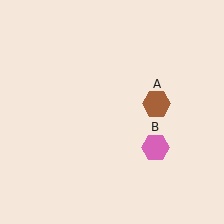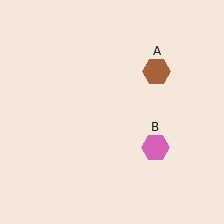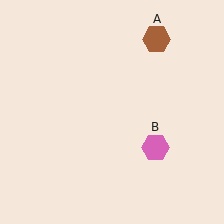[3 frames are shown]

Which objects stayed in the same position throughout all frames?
Pink hexagon (object B) remained stationary.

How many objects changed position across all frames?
1 object changed position: brown hexagon (object A).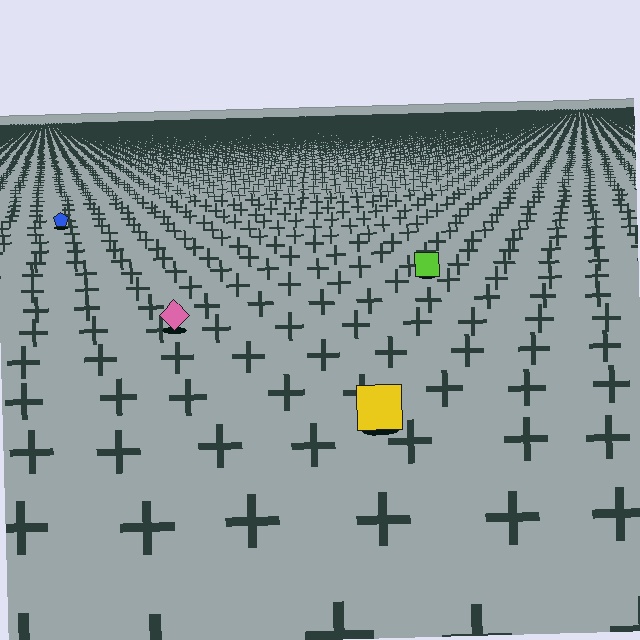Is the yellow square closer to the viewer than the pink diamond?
Yes. The yellow square is closer — you can tell from the texture gradient: the ground texture is coarser near it.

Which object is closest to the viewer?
The yellow square is closest. The texture marks near it are larger and more spread out.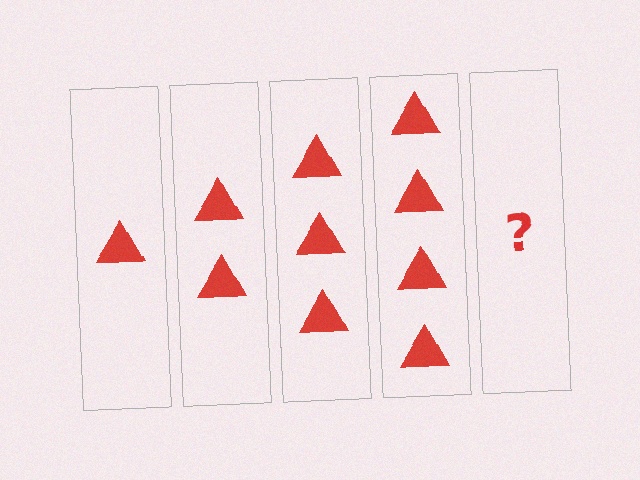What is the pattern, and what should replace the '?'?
The pattern is that each step adds one more triangle. The '?' should be 5 triangles.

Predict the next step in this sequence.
The next step is 5 triangles.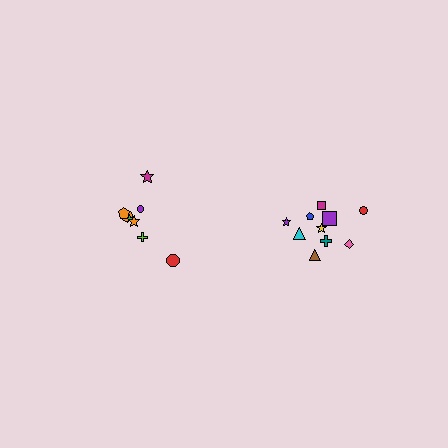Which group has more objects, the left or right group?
The right group.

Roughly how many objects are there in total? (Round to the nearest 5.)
Roughly 20 objects in total.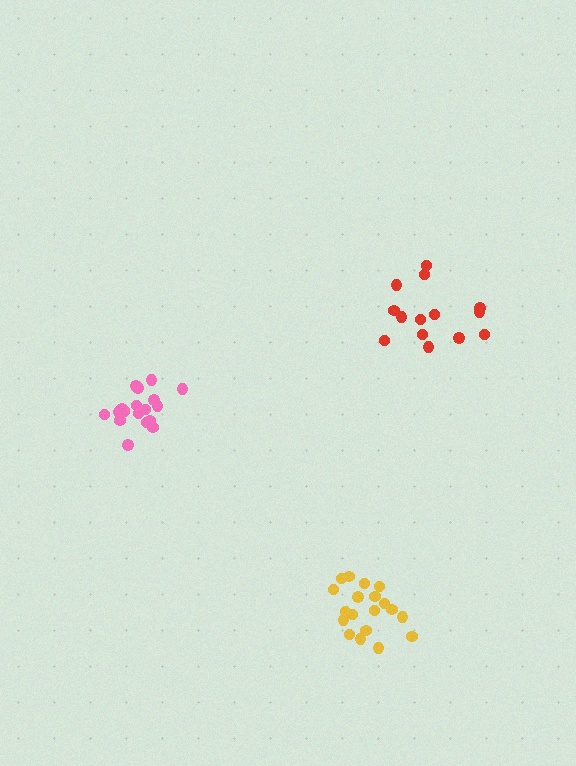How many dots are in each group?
Group 1: 19 dots, Group 2: 19 dots, Group 3: 14 dots (52 total).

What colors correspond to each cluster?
The clusters are colored: yellow, pink, red.